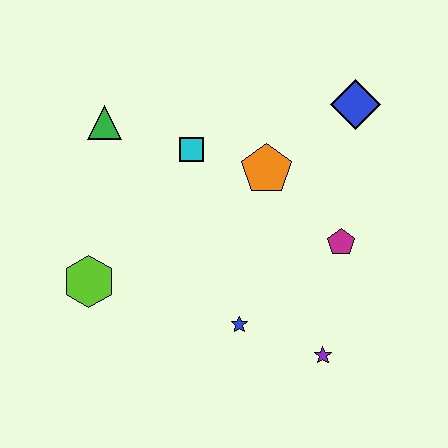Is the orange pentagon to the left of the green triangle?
No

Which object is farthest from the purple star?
The green triangle is farthest from the purple star.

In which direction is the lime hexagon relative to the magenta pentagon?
The lime hexagon is to the left of the magenta pentagon.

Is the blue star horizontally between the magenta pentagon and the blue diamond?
No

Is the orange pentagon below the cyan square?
Yes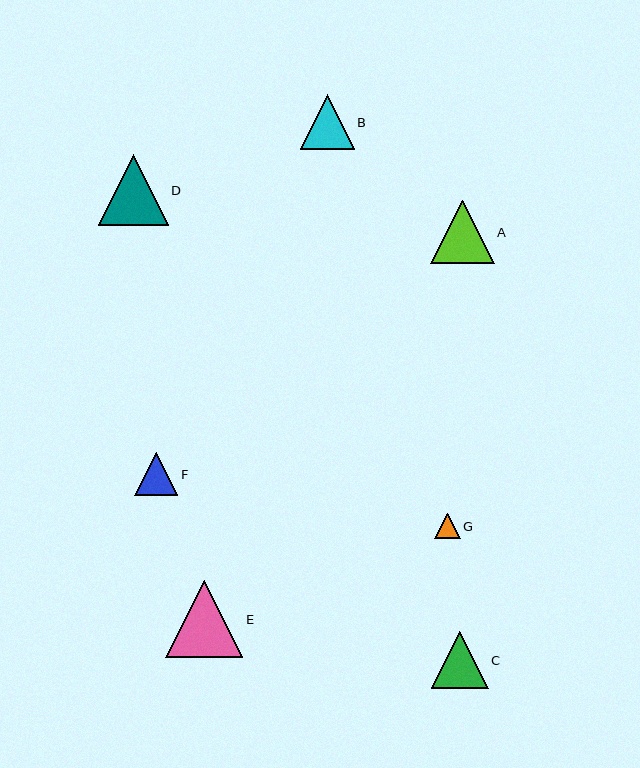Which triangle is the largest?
Triangle E is the largest with a size of approximately 77 pixels.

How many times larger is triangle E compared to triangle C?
Triangle E is approximately 1.4 times the size of triangle C.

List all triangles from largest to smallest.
From largest to smallest: E, D, A, C, B, F, G.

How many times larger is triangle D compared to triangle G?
Triangle D is approximately 2.8 times the size of triangle G.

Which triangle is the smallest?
Triangle G is the smallest with a size of approximately 25 pixels.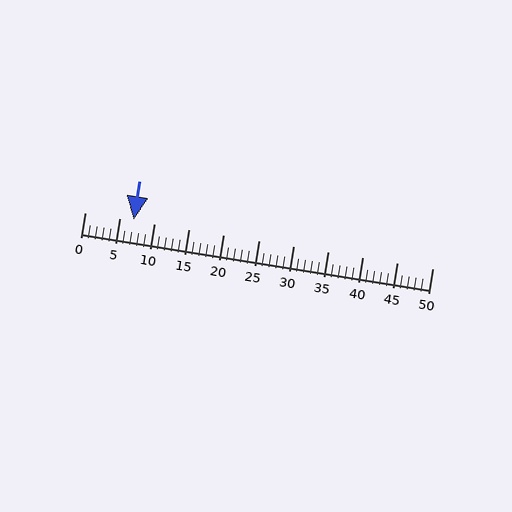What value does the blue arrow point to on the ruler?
The blue arrow points to approximately 7.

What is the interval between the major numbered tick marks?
The major tick marks are spaced 5 units apart.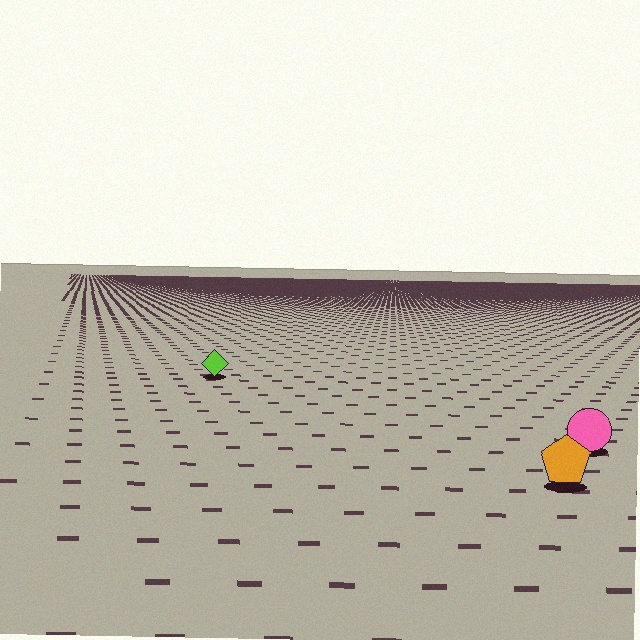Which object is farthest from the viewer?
The lime diamond is farthest from the viewer. It appears smaller and the ground texture around it is denser.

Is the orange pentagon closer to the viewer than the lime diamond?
Yes. The orange pentagon is closer — you can tell from the texture gradient: the ground texture is coarser near it.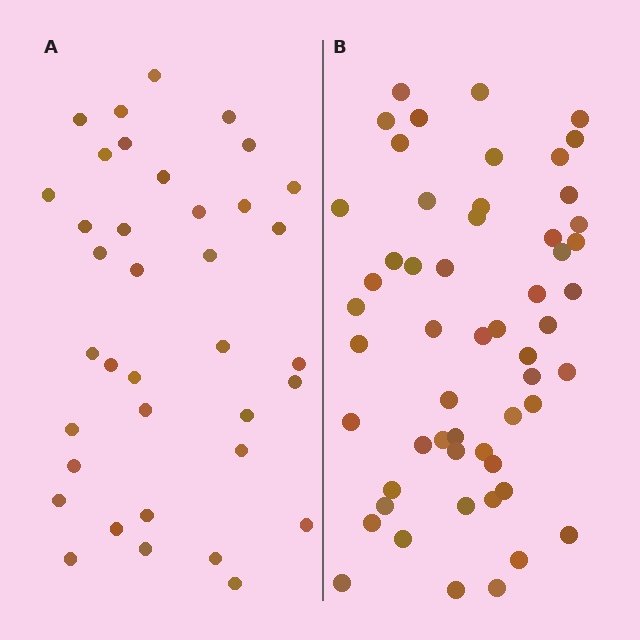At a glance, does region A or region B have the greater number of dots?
Region B (the right region) has more dots.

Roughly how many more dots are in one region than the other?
Region B has approximately 20 more dots than region A.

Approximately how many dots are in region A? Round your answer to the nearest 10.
About 40 dots. (The exact count is 37, which rounds to 40.)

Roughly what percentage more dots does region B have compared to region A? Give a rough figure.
About 50% more.